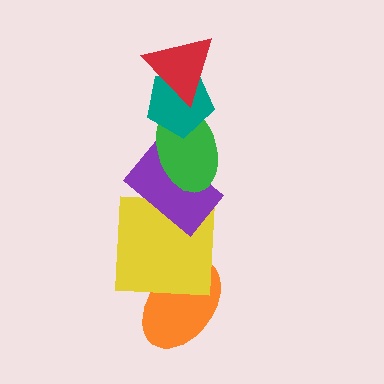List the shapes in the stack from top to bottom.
From top to bottom: the red triangle, the teal pentagon, the green ellipse, the purple rectangle, the yellow square, the orange ellipse.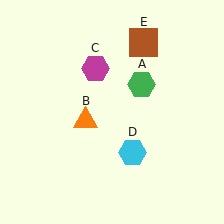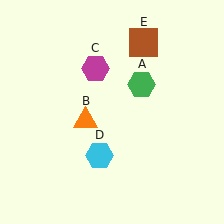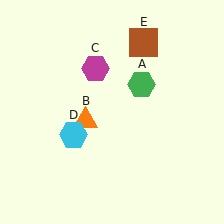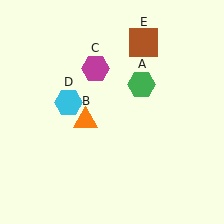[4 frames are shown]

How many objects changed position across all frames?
1 object changed position: cyan hexagon (object D).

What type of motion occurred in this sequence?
The cyan hexagon (object D) rotated clockwise around the center of the scene.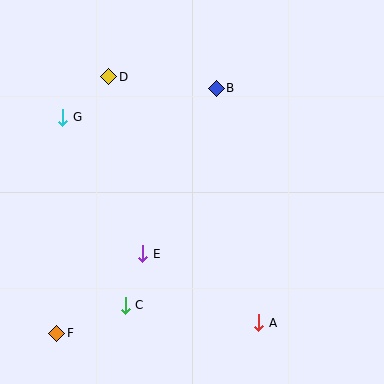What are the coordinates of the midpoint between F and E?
The midpoint between F and E is at (100, 293).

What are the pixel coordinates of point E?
Point E is at (143, 254).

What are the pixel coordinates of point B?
Point B is at (216, 88).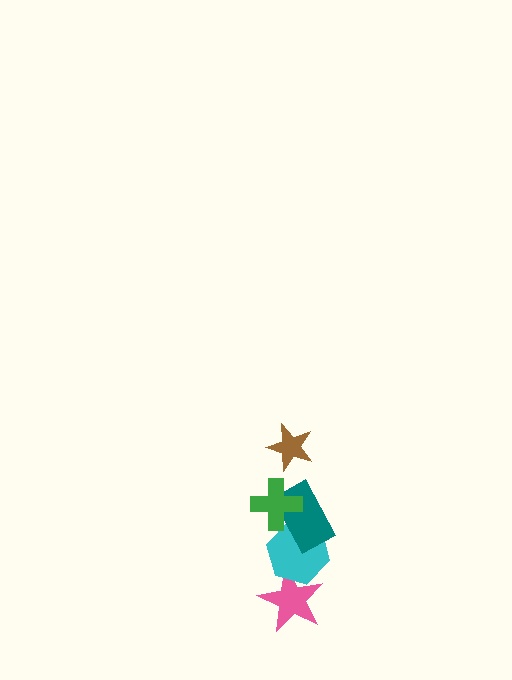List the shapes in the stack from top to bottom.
From top to bottom: the brown star, the green cross, the teal rectangle, the cyan hexagon, the pink star.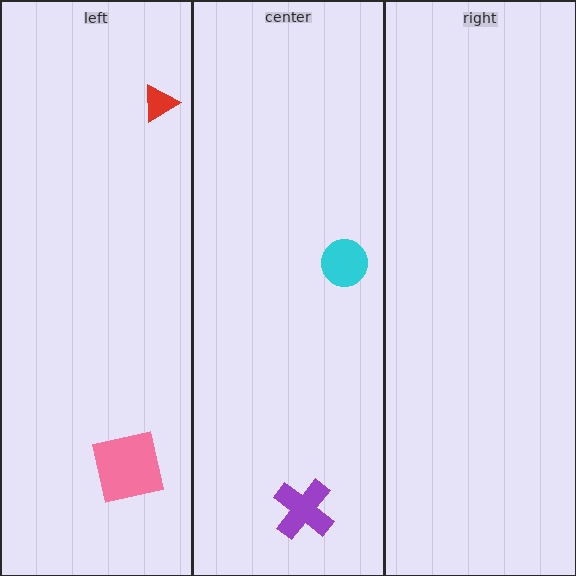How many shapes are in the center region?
2.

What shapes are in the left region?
The red triangle, the pink square.